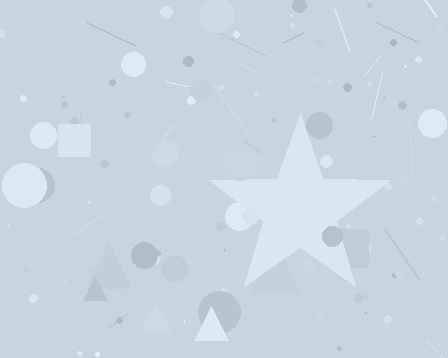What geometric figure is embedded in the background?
A star is embedded in the background.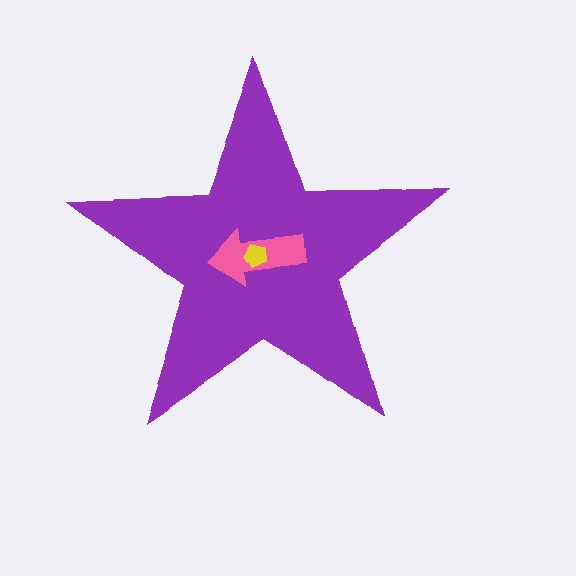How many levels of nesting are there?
3.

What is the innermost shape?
The yellow pentagon.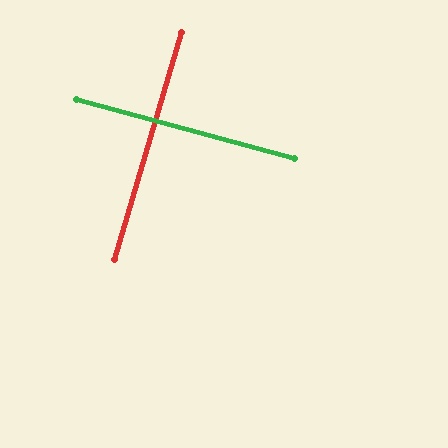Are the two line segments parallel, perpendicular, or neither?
Perpendicular — they meet at approximately 89°.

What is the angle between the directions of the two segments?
Approximately 89 degrees.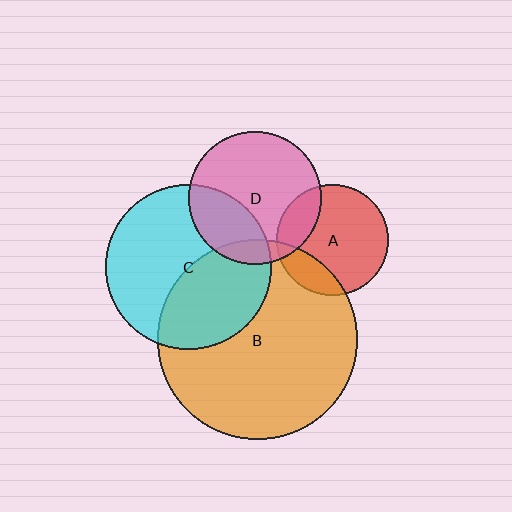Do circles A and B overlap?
Yes.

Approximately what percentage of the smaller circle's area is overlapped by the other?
Approximately 20%.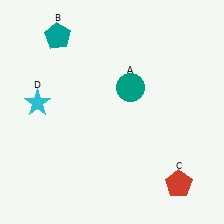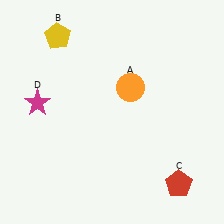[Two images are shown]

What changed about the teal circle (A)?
In Image 1, A is teal. In Image 2, it changed to orange.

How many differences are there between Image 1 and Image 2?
There are 3 differences between the two images.